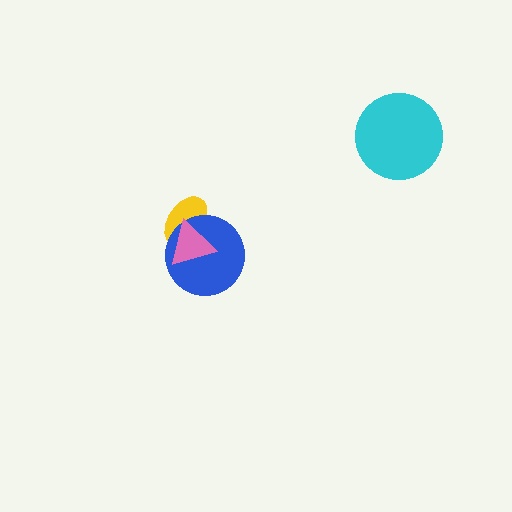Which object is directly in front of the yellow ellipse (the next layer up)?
The blue circle is directly in front of the yellow ellipse.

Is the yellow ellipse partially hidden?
Yes, it is partially covered by another shape.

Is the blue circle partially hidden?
Yes, it is partially covered by another shape.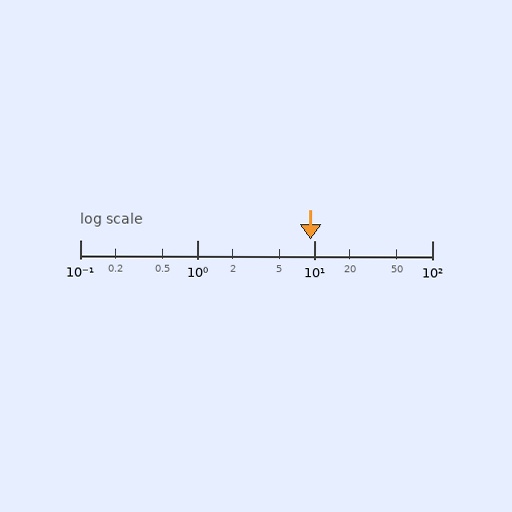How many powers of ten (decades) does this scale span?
The scale spans 3 decades, from 0.1 to 100.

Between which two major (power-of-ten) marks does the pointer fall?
The pointer is between 1 and 10.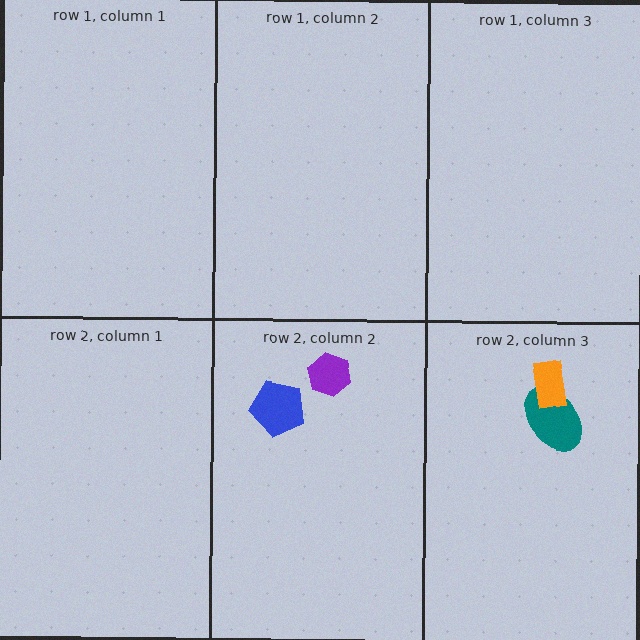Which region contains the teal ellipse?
The row 2, column 3 region.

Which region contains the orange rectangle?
The row 2, column 3 region.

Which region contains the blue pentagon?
The row 2, column 2 region.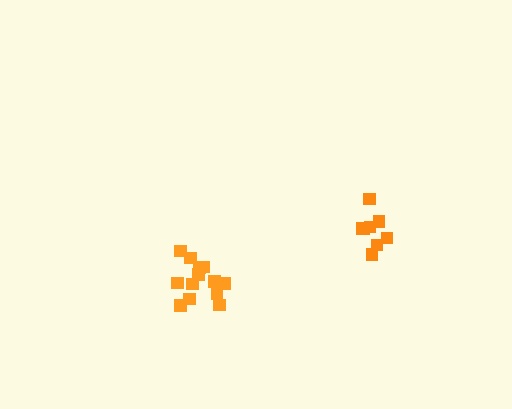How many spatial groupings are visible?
There are 2 spatial groupings.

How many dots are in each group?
Group 1: 13 dots, Group 2: 8 dots (21 total).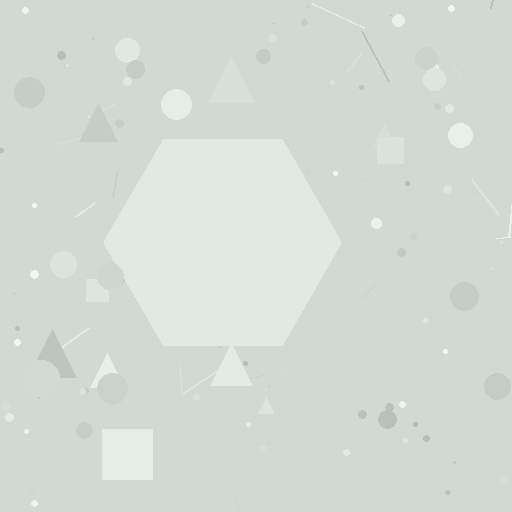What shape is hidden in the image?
A hexagon is hidden in the image.